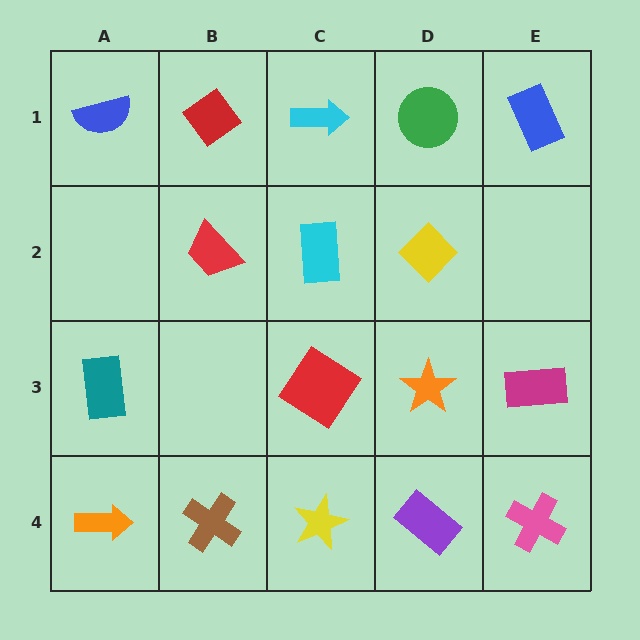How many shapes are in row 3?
4 shapes.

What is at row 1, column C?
A cyan arrow.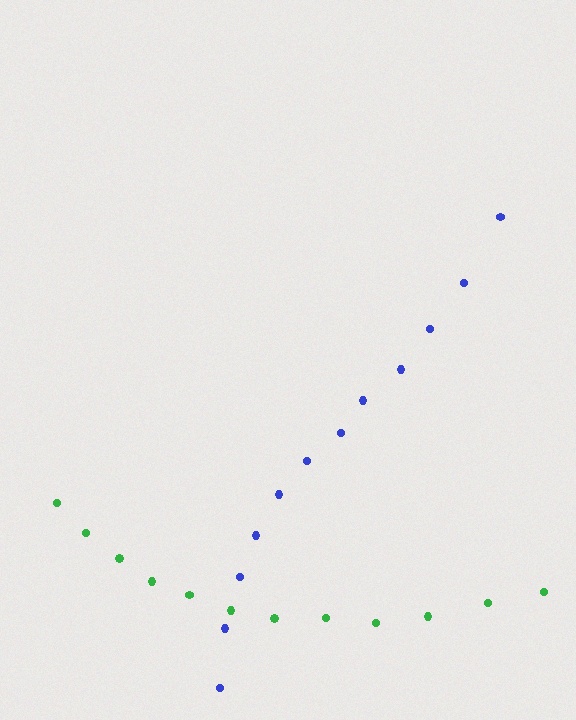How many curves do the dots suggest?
There are 2 distinct paths.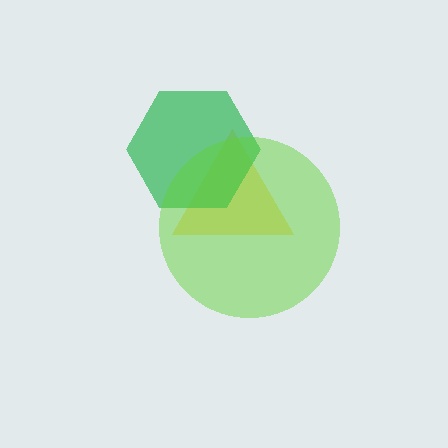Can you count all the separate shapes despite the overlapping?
Yes, there are 3 separate shapes.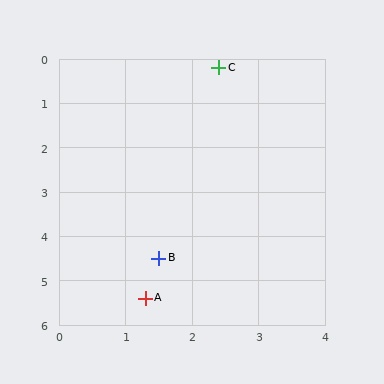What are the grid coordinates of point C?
Point C is at approximately (2.4, 0.2).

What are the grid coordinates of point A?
Point A is at approximately (1.3, 5.4).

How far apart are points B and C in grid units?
Points B and C are about 4.4 grid units apart.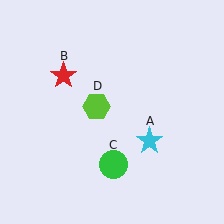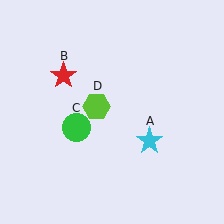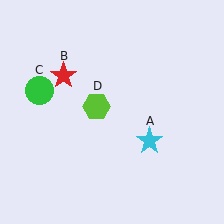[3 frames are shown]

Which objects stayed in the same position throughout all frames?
Cyan star (object A) and red star (object B) and lime hexagon (object D) remained stationary.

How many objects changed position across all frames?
1 object changed position: green circle (object C).